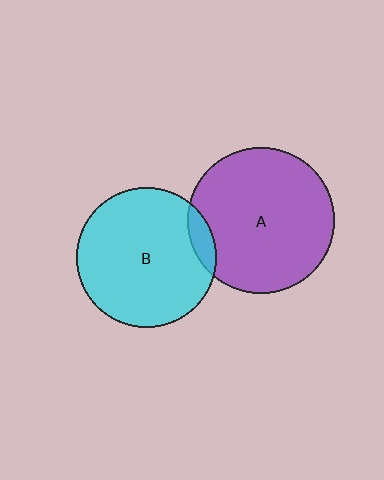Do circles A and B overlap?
Yes.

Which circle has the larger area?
Circle A (purple).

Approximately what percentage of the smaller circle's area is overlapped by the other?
Approximately 10%.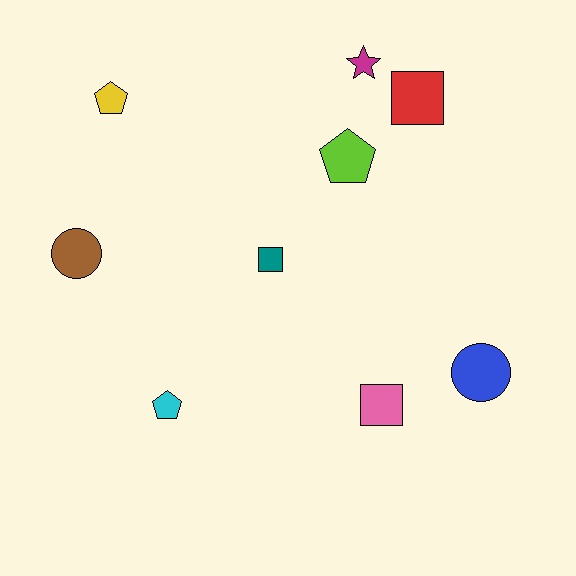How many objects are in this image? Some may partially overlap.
There are 9 objects.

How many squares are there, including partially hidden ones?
There are 3 squares.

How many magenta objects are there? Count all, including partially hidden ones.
There is 1 magenta object.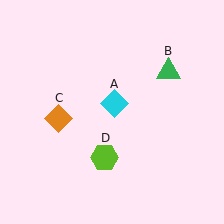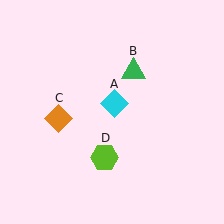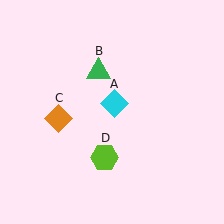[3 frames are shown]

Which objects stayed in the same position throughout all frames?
Cyan diamond (object A) and orange diamond (object C) and lime hexagon (object D) remained stationary.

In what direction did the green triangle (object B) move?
The green triangle (object B) moved left.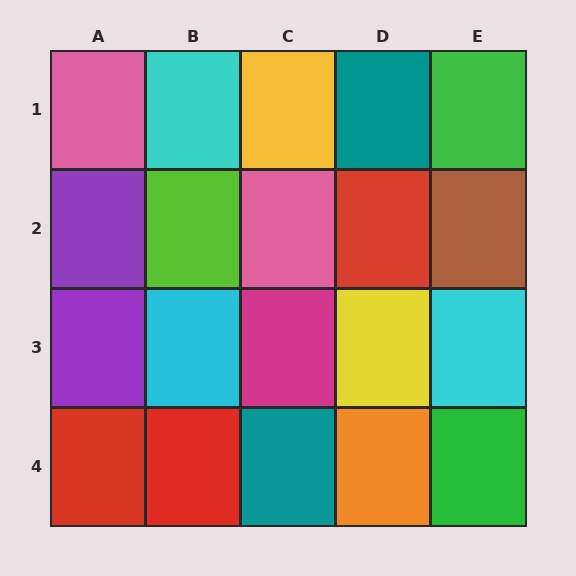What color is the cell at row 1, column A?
Pink.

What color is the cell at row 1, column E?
Green.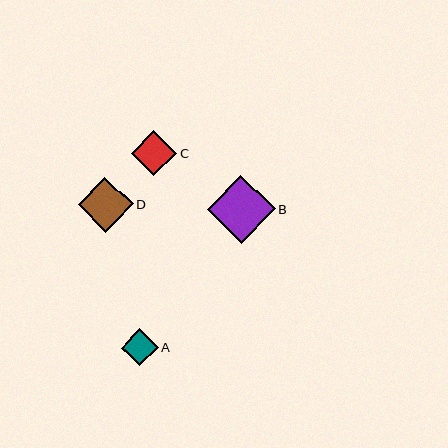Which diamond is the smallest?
Diamond A is the smallest with a size of approximately 37 pixels.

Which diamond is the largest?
Diamond B is the largest with a size of approximately 67 pixels.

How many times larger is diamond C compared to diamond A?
Diamond C is approximately 1.2 times the size of diamond A.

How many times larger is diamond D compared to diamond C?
Diamond D is approximately 1.2 times the size of diamond C.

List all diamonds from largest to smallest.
From largest to smallest: B, D, C, A.